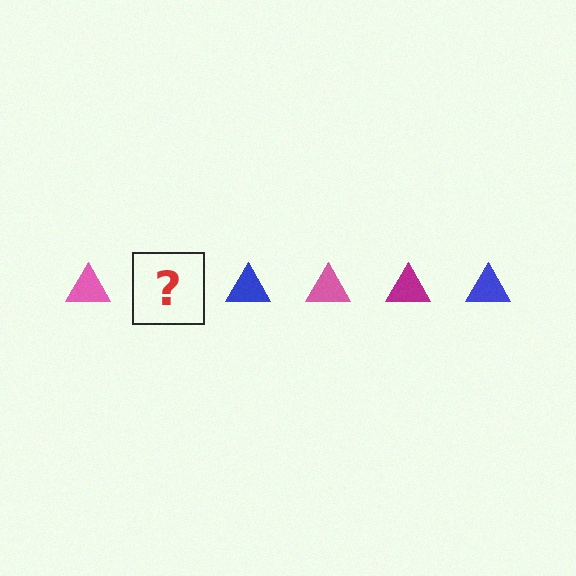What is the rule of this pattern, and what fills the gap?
The rule is that the pattern cycles through pink, magenta, blue triangles. The gap should be filled with a magenta triangle.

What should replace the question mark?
The question mark should be replaced with a magenta triangle.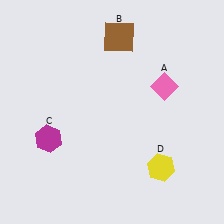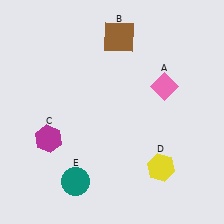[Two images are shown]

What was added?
A teal circle (E) was added in Image 2.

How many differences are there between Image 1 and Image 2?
There is 1 difference between the two images.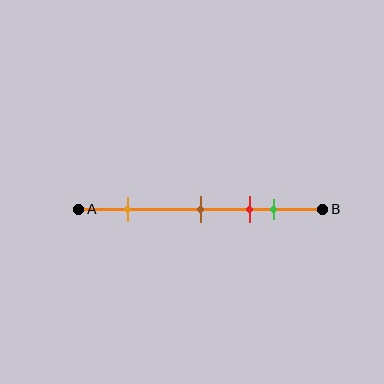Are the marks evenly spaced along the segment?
No, the marks are not evenly spaced.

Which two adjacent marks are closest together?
The red and green marks are the closest adjacent pair.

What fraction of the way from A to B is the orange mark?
The orange mark is approximately 20% (0.2) of the way from A to B.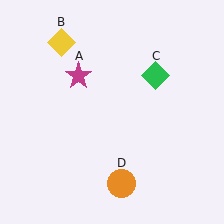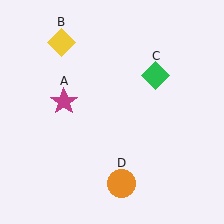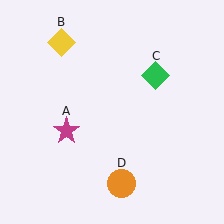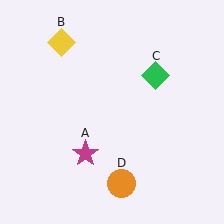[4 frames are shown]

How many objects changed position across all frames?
1 object changed position: magenta star (object A).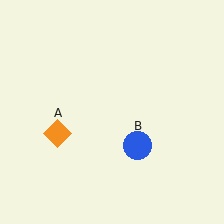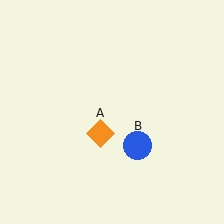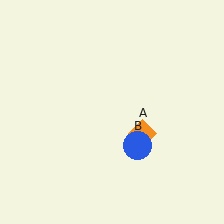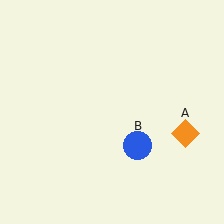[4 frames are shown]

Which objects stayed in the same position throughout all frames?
Blue circle (object B) remained stationary.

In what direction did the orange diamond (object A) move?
The orange diamond (object A) moved right.